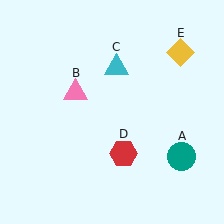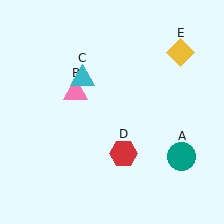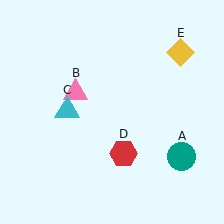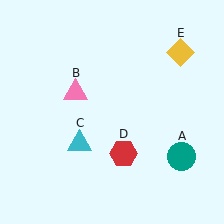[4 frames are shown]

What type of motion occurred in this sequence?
The cyan triangle (object C) rotated counterclockwise around the center of the scene.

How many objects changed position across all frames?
1 object changed position: cyan triangle (object C).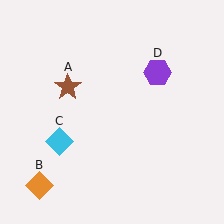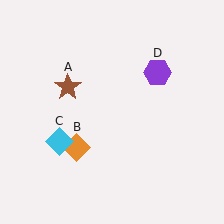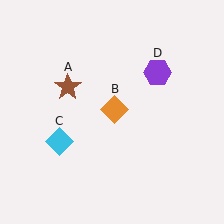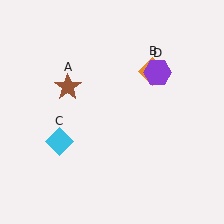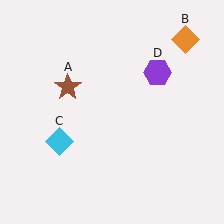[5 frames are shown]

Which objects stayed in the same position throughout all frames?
Brown star (object A) and cyan diamond (object C) and purple hexagon (object D) remained stationary.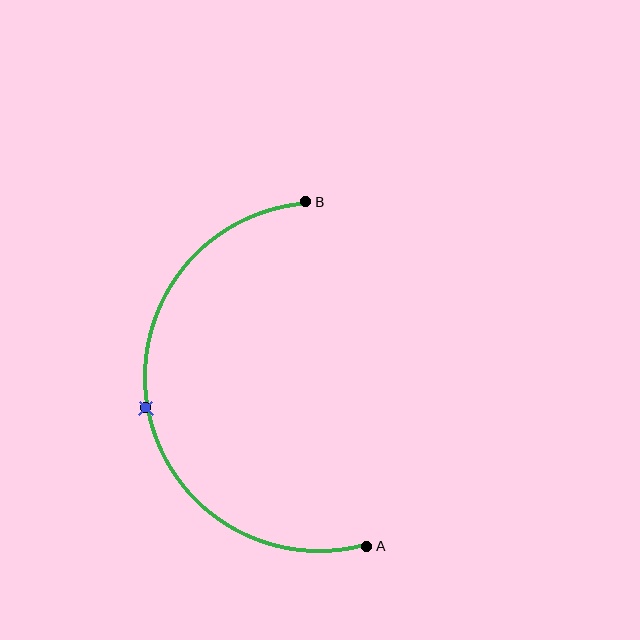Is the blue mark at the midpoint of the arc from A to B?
Yes. The blue mark lies on the arc at equal arc-length from both A and B — it is the arc midpoint.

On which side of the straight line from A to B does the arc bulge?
The arc bulges to the left of the straight line connecting A and B.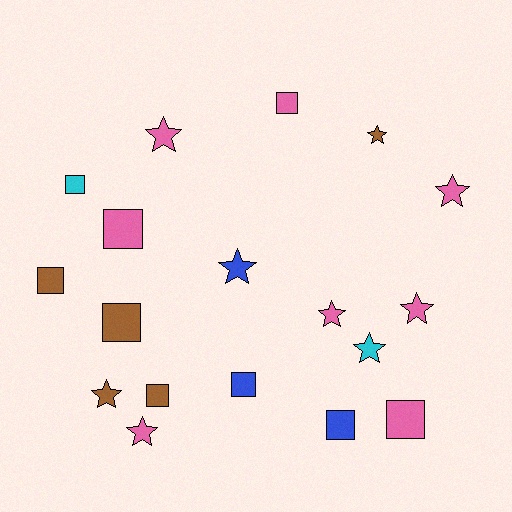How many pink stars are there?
There are 5 pink stars.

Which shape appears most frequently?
Square, with 9 objects.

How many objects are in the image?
There are 18 objects.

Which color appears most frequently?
Pink, with 8 objects.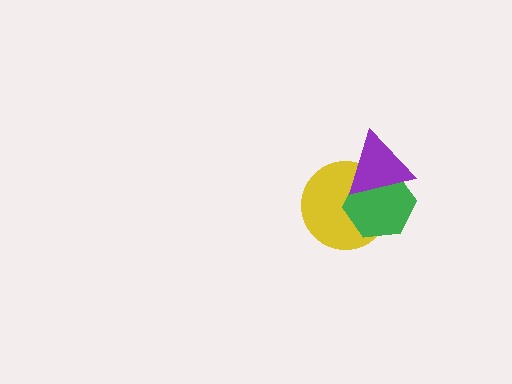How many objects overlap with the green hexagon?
2 objects overlap with the green hexagon.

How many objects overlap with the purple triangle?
2 objects overlap with the purple triangle.